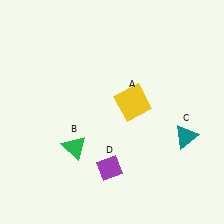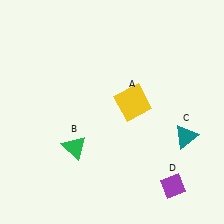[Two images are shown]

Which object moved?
The purple diamond (D) moved right.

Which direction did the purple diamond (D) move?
The purple diamond (D) moved right.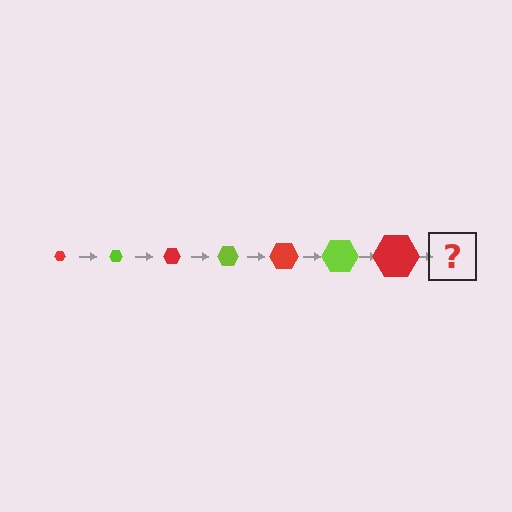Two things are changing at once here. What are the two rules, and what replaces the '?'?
The two rules are that the hexagon grows larger each step and the color cycles through red and lime. The '?' should be a lime hexagon, larger than the previous one.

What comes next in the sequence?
The next element should be a lime hexagon, larger than the previous one.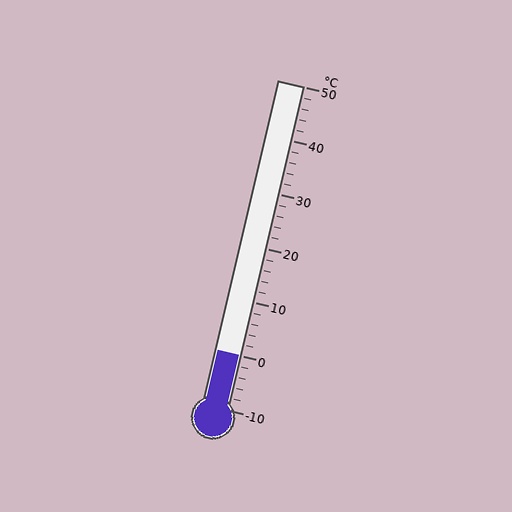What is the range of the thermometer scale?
The thermometer scale ranges from -10°C to 50°C.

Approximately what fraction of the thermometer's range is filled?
The thermometer is filled to approximately 15% of its range.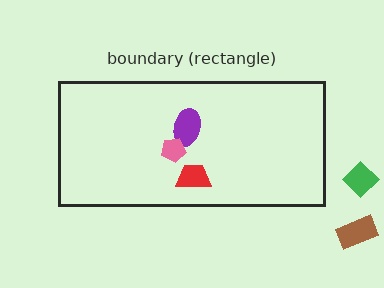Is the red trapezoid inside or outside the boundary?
Inside.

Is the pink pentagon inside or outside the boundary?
Inside.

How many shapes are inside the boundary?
3 inside, 2 outside.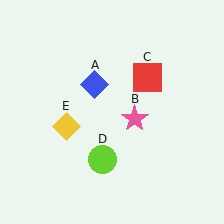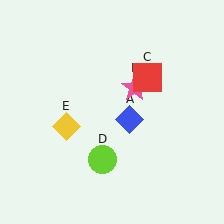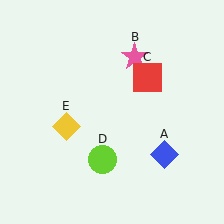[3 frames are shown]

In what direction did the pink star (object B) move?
The pink star (object B) moved up.